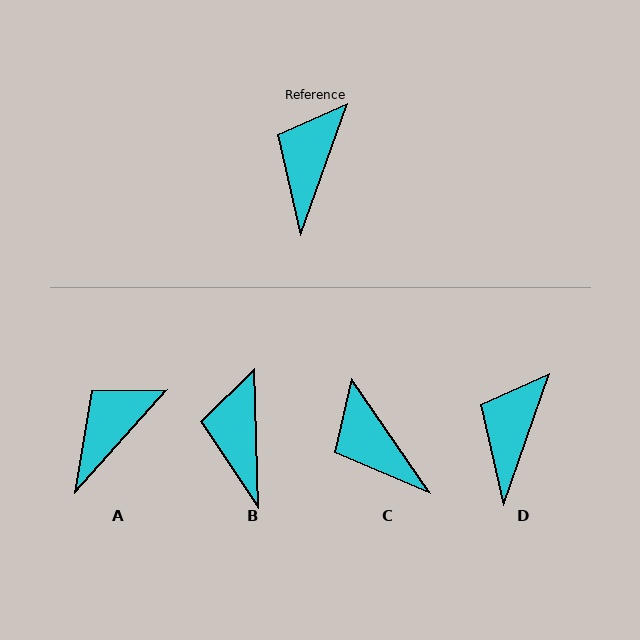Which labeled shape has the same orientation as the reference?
D.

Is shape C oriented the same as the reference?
No, it is off by about 54 degrees.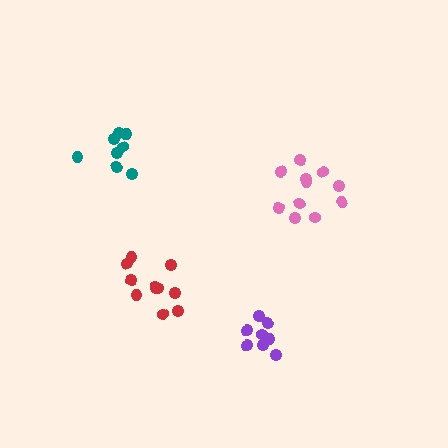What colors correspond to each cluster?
The clusters are colored: purple, red, teal, pink.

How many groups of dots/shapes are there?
There are 4 groups.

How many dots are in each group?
Group 1: 8 dots, Group 2: 11 dots, Group 3: 8 dots, Group 4: 11 dots (38 total).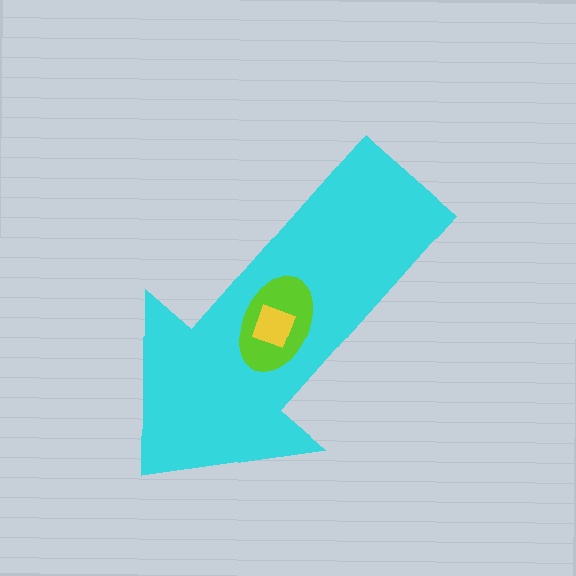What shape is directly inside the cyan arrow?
The lime ellipse.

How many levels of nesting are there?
3.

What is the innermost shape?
The yellow diamond.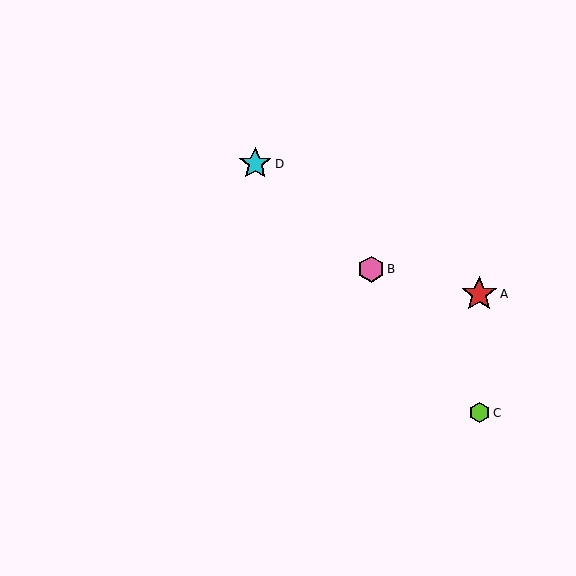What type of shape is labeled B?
Shape B is a pink hexagon.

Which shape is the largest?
The red star (labeled A) is the largest.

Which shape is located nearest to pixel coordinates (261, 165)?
The cyan star (labeled D) at (255, 164) is nearest to that location.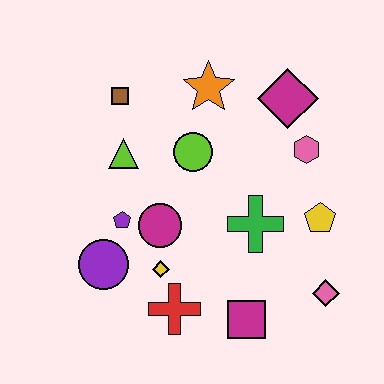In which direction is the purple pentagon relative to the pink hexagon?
The purple pentagon is to the left of the pink hexagon.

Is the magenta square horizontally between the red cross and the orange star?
No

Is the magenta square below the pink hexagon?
Yes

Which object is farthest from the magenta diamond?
The purple circle is farthest from the magenta diamond.